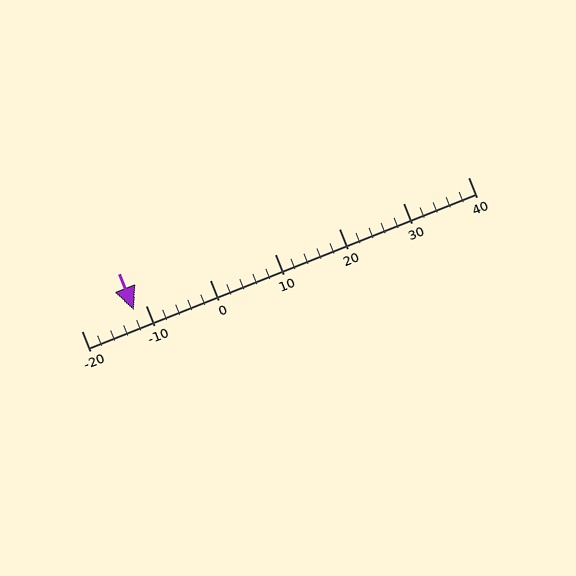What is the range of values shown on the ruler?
The ruler shows values from -20 to 40.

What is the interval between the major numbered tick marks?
The major tick marks are spaced 10 units apart.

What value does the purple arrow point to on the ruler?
The purple arrow points to approximately -12.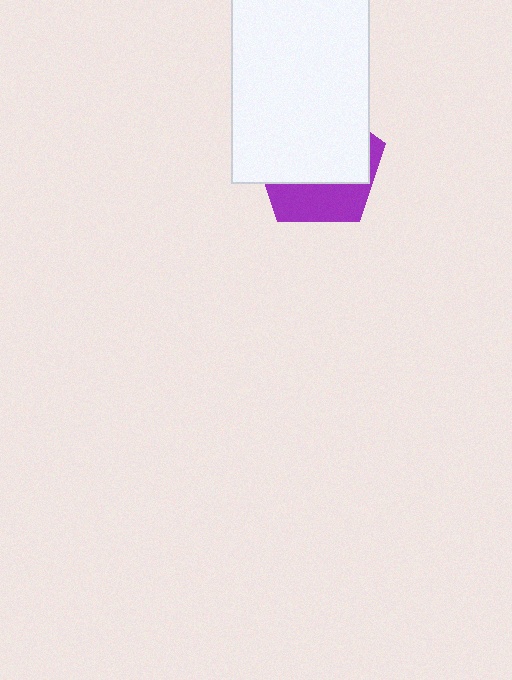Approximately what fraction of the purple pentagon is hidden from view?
Roughly 65% of the purple pentagon is hidden behind the white rectangle.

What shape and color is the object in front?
The object in front is a white rectangle.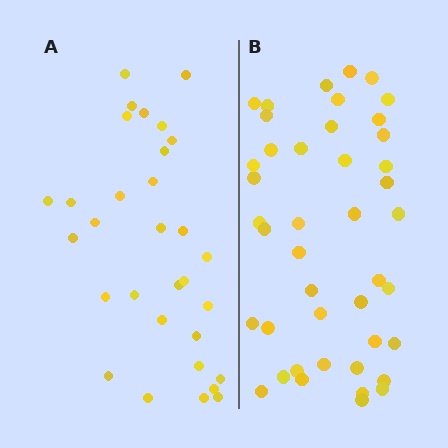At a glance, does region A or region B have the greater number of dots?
Region B (the right region) has more dots.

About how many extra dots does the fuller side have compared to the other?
Region B has roughly 12 or so more dots than region A.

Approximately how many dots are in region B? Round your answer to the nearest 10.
About 40 dots. (The exact count is 43, which rounds to 40.)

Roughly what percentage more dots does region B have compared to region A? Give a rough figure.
About 40% more.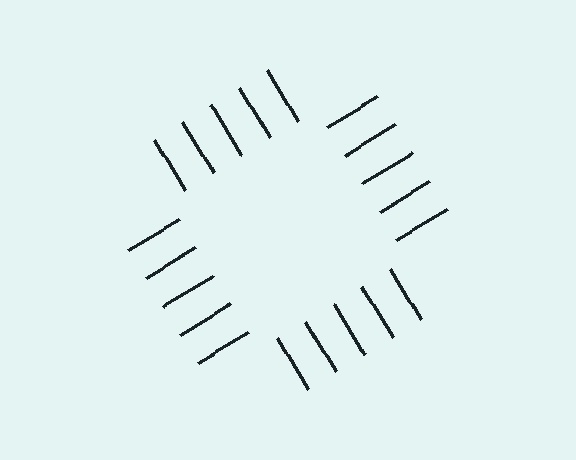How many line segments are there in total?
20 — 5 along each of the 4 edges.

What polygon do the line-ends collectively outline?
An illusory square — the line segments terminate on its edges but no continuous stroke is drawn.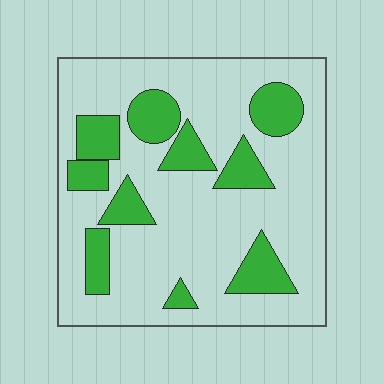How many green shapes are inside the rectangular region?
10.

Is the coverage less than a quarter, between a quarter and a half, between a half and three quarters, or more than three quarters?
Less than a quarter.